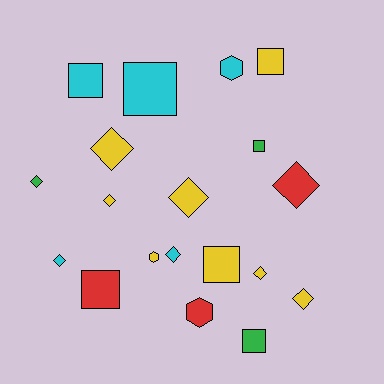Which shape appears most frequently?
Diamond, with 9 objects.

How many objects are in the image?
There are 19 objects.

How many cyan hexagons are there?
There is 1 cyan hexagon.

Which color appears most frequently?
Yellow, with 8 objects.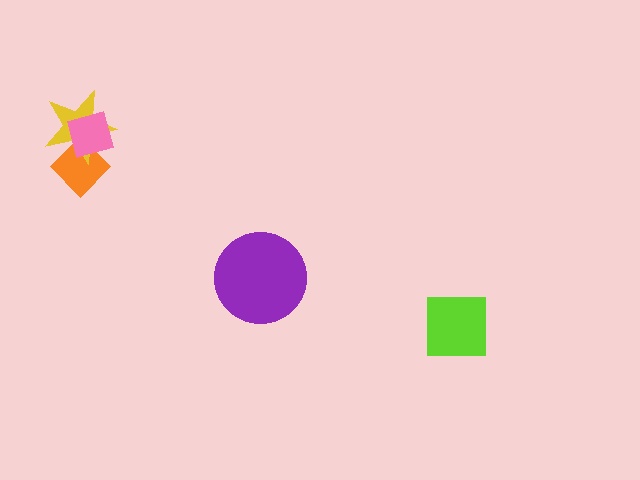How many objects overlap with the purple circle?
0 objects overlap with the purple circle.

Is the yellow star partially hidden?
Yes, it is partially covered by another shape.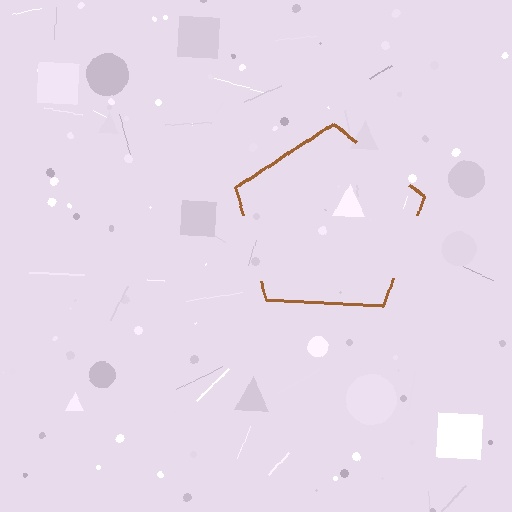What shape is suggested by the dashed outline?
The dashed outline suggests a pentagon.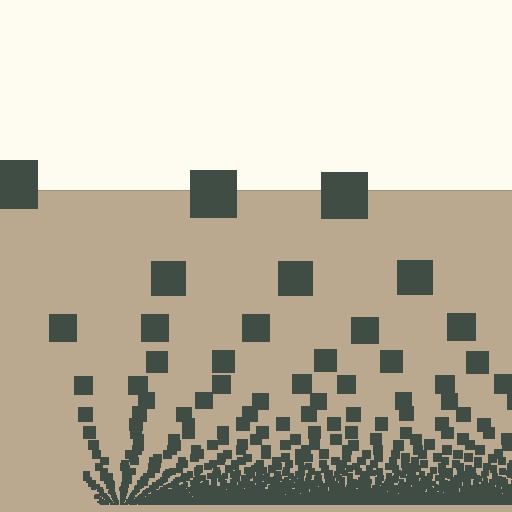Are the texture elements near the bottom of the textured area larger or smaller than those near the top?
Smaller. The gradient is inverted — elements near the bottom are smaller and denser.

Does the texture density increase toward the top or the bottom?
Density increases toward the bottom.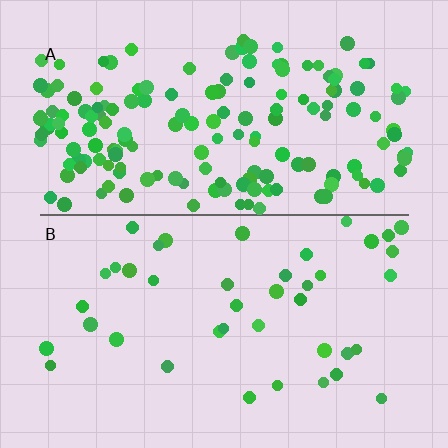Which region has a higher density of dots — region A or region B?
A (the top).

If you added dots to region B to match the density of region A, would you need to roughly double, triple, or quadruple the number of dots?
Approximately quadruple.